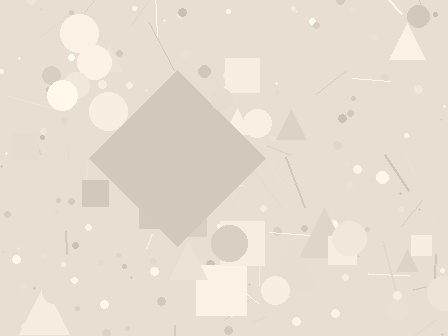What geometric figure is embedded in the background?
A diamond is embedded in the background.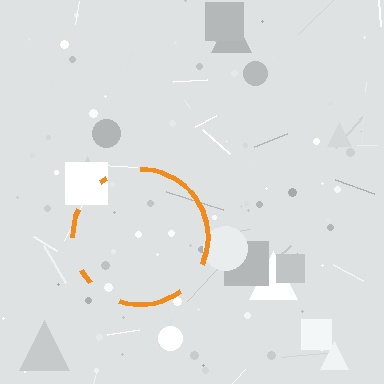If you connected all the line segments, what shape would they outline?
They would outline a circle.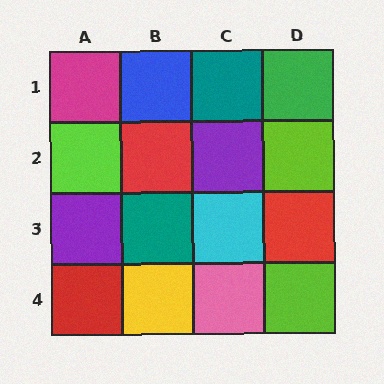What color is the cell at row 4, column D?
Lime.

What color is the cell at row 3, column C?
Cyan.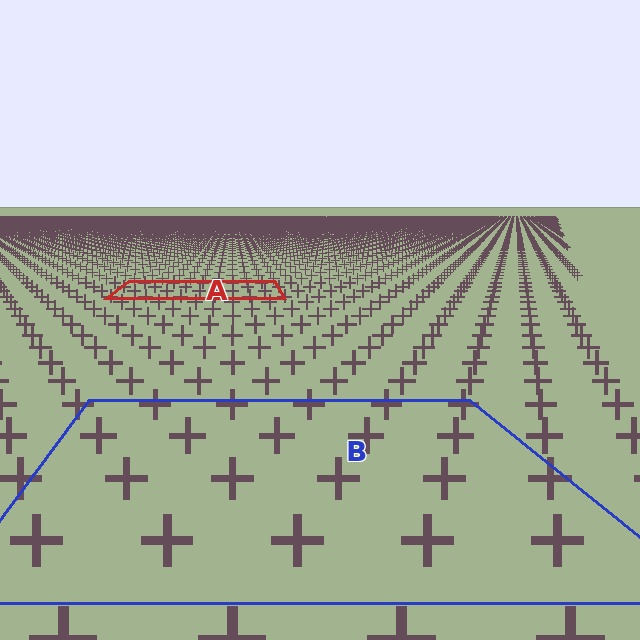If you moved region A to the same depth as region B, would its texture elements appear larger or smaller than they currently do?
They would appear larger. At a closer depth, the same texture elements are projected at a bigger on-screen size.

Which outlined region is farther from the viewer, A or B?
Region A is farther from the viewer — the texture elements inside it appear smaller and more densely packed.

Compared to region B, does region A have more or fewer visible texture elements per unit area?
Region A has more texture elements per unit area — they are packed more densely because it is farther away.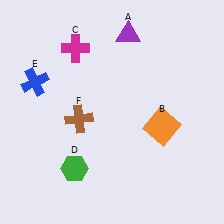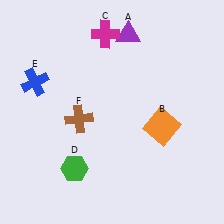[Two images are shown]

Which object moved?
The magenta cross (C) moved right.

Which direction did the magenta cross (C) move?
The magenta cross (C) moved right.